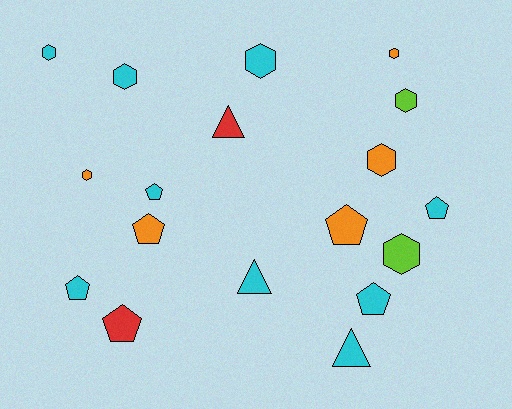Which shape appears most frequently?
Hexagon, with 8 objects.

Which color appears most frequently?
Cyan, with 9 objects.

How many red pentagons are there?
There is 1 red pentagon.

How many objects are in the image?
There are 18 objects.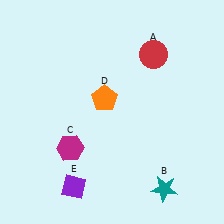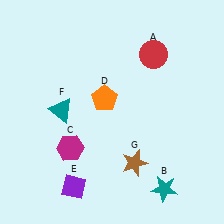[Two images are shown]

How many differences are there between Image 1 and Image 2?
There are 2 differences between the two images.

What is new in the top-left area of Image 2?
A teal triangle (F) was added in the top-left area of Image 2.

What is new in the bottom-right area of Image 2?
A brown star (G) was added in the bottom-right area of Image 2.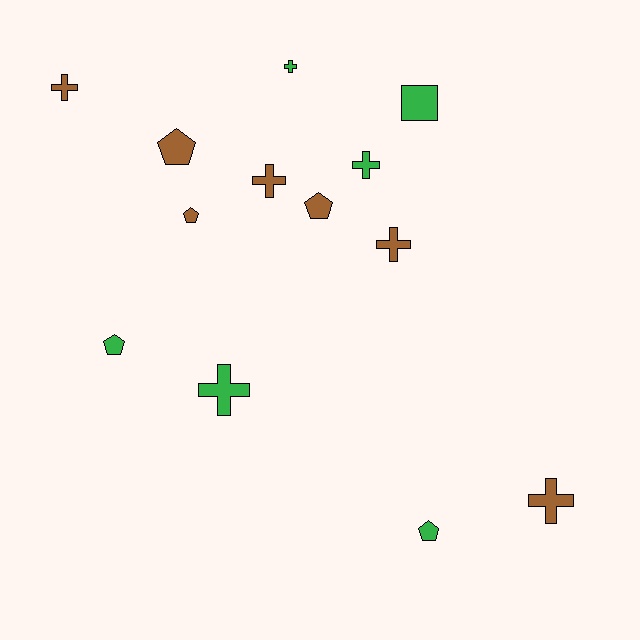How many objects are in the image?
There are 13 objects.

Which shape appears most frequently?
Cross, with 7 objects.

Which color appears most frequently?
Brown, with 7 objects.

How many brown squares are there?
There are no brown squares.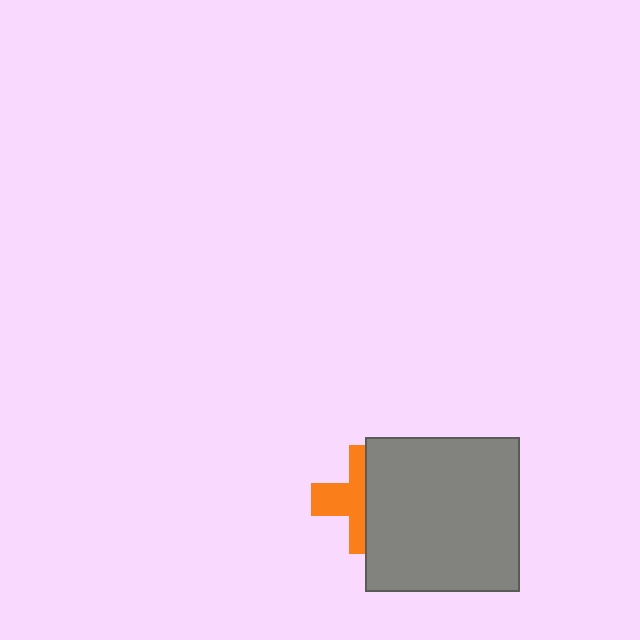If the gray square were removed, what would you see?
You would see the complete orange cross.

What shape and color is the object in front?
The object in front is a gray square.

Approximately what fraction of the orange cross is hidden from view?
Roughly 50% of the orange cross is hidden behind the gray square.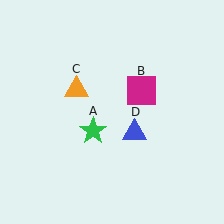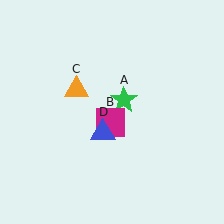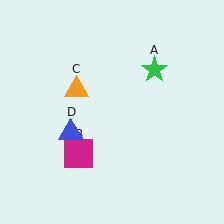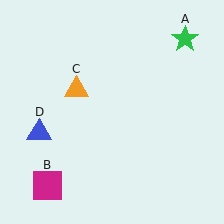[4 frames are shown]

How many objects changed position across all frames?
3 objects changed position: green star (object A), magenta square (object B), blue triangle (object D).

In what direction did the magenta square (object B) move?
The magenta square (object B) moved down and to the left.